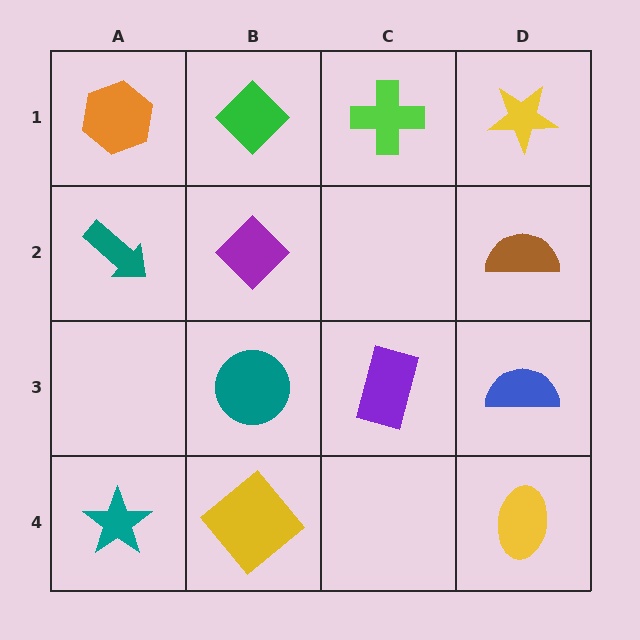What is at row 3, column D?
A blue semicircle.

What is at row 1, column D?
A yellow star.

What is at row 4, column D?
A yellow ellipse.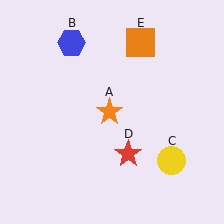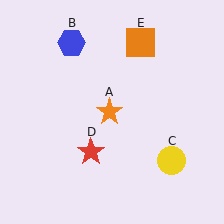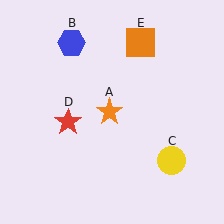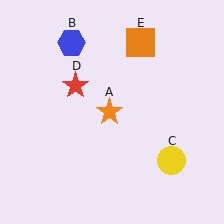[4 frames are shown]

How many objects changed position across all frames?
1 object changed position: red star (object D).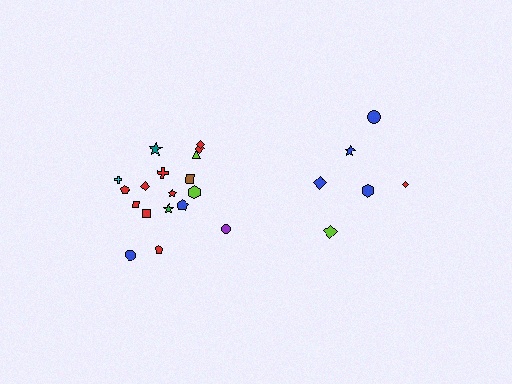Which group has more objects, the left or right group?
The left group.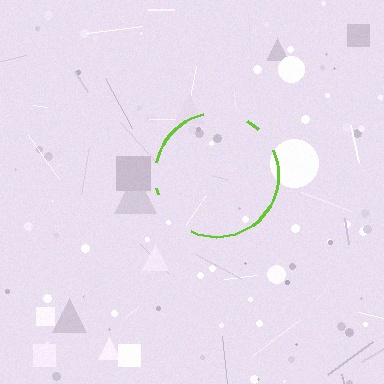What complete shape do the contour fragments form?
The contour fragments form a circle.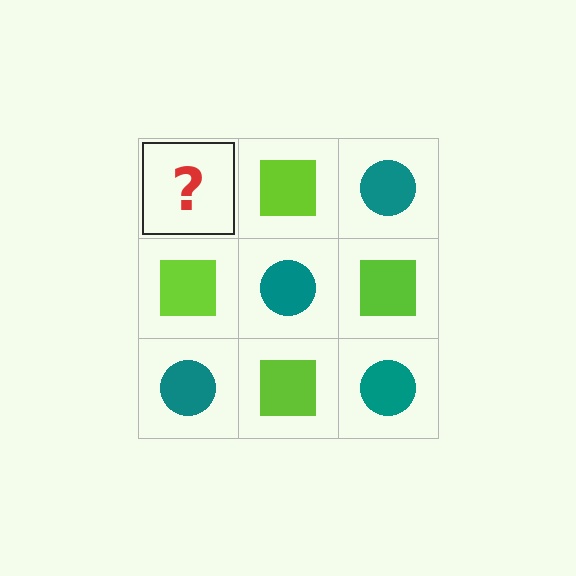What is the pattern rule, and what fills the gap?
The rule is that it alternates teal circle and lime square in a checkerboard pattern. The gap should be filled with a teal circle.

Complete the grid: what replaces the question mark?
The question mark should be replaced with a teal circle.